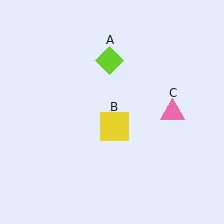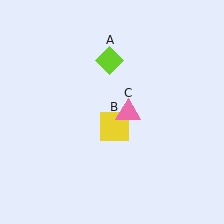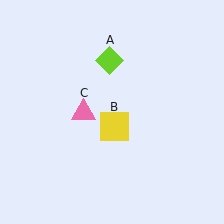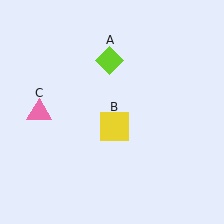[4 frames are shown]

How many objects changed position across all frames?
1 object changed position: pink triangle (object C).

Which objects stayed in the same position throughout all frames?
Lime diamond (object A) and yellow square (object B) remained stationary.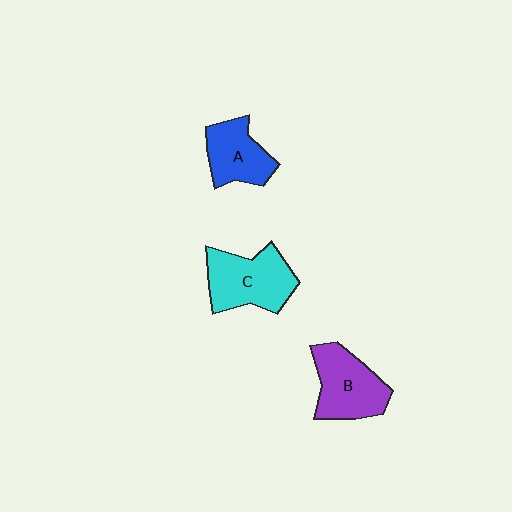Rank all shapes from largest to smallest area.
From largest to smallest: C (cyan), B (purple), A (blue).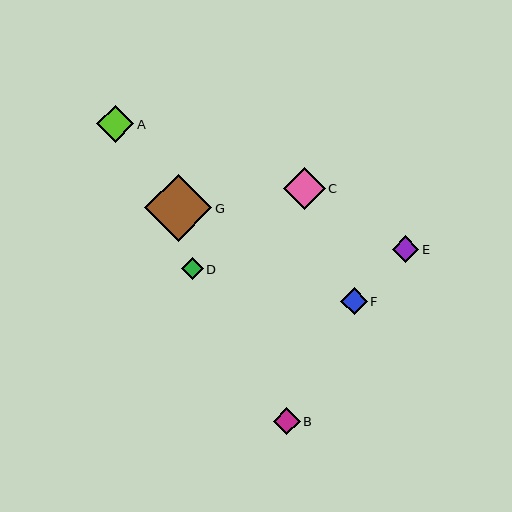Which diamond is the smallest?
Diamond D is the smallest with a size of approximately 22 pixels.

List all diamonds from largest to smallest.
From largest to smallest: G, C, A, B, E, F, D.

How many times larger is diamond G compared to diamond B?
Diamond G is approximately 2.5 times the size of diamond B.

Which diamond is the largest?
Diamond G is the largest with a size of approximately 67 pixels.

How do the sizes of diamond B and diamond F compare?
Diamond B and diamond F are approximately the same size.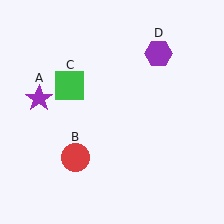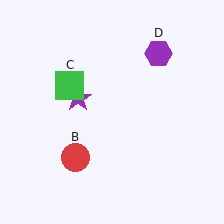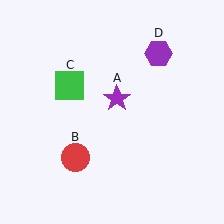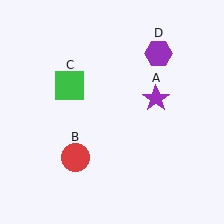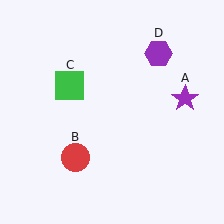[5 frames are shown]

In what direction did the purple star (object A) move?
The purple star (object A) moved right.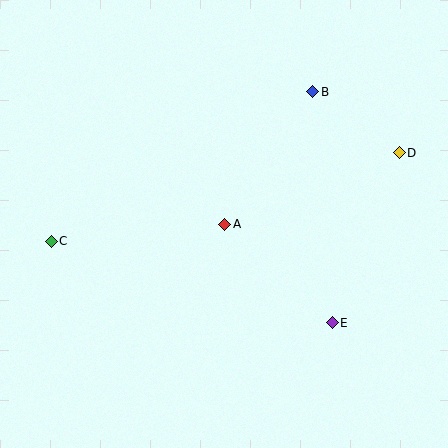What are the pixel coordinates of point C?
Point C is at (51, 241).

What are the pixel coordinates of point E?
Point E is at (332, 323).